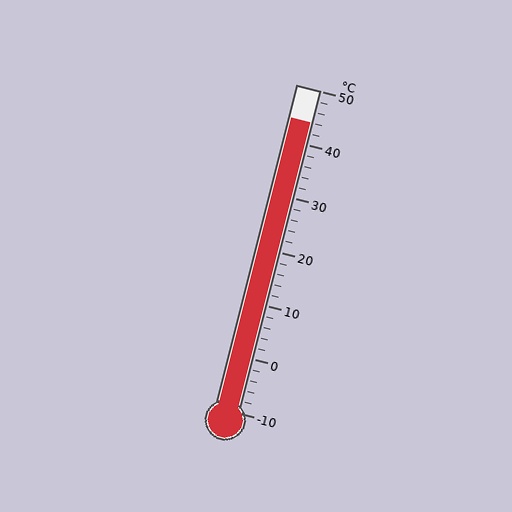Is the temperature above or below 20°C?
The temperature is above 20°C.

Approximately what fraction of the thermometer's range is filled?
The thermometer is filled to approximately 90% of its range.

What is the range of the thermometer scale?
The thermometer scale ranges from -10°C to 50°C.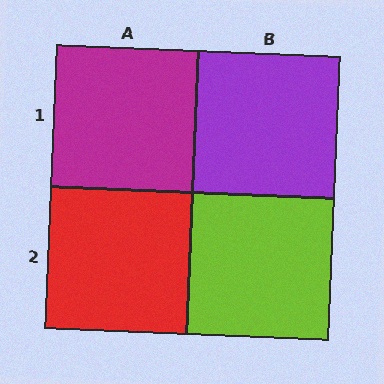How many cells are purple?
1 cell is purple.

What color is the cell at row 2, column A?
Red.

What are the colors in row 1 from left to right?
Magenta, purple.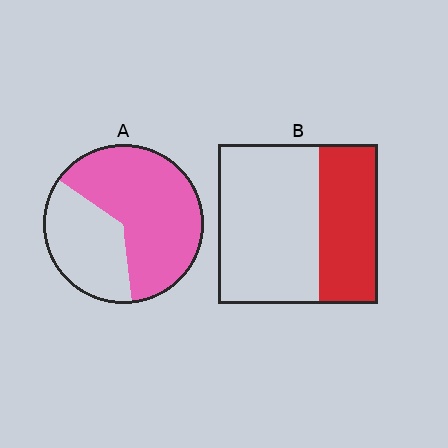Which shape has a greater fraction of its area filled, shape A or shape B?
Shape A.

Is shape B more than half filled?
No.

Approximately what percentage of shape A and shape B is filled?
A is approximately 65% and B is approximately 35%.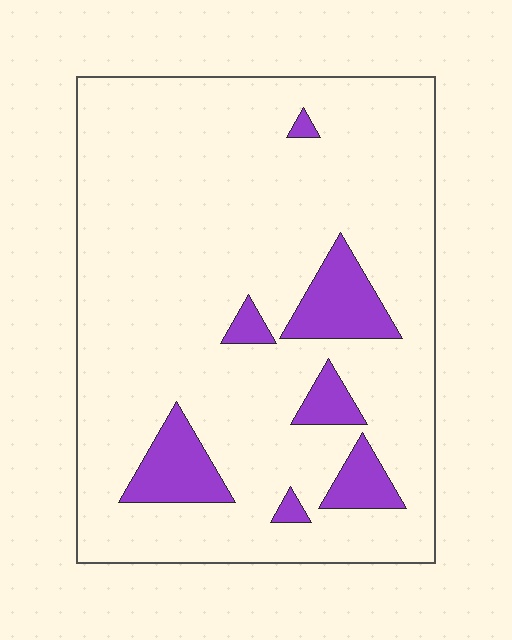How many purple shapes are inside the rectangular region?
7.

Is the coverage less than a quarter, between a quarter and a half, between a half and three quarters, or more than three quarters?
Less than a quarter.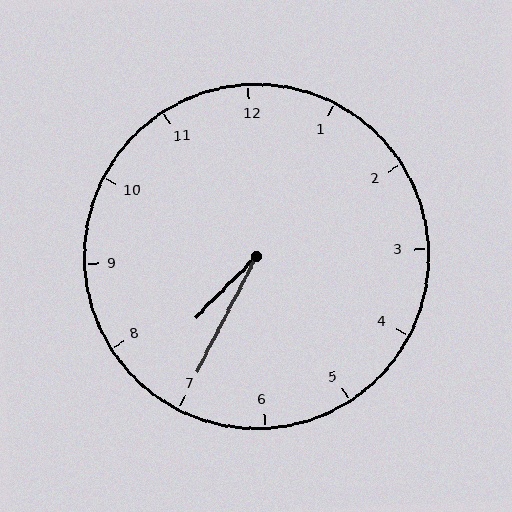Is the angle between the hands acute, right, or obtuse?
It is acute.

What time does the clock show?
7:35.